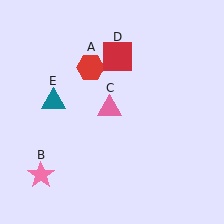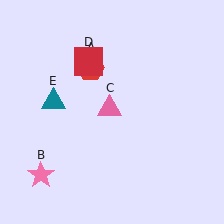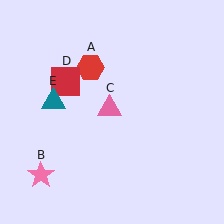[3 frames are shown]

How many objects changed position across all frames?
1 object changed position: red square (object D).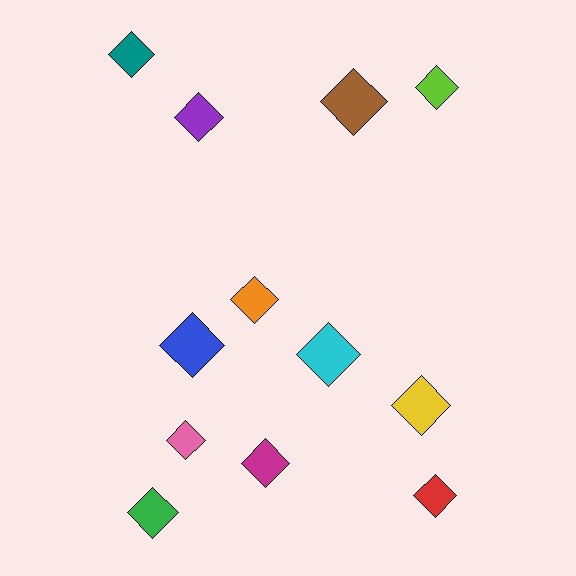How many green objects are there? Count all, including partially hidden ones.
There is 1 green object.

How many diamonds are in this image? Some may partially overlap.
There are 12 diamonds.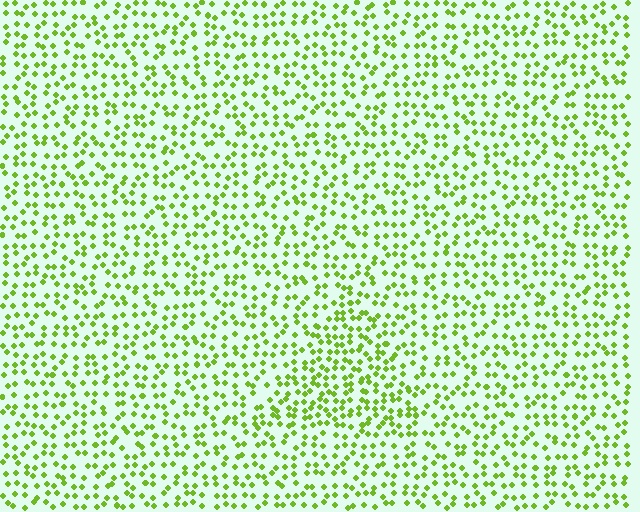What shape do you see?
I see a triangle.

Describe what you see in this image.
The image contains small lime elements arranged at two different densities. A triangle-shaped region is visible where the elements are more densely packed than the surrounding area.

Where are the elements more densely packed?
The elements are more densely packed inside the triangle boundary.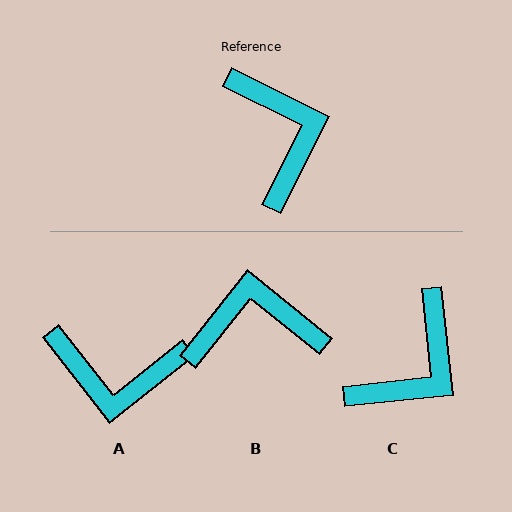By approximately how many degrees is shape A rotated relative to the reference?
Approximately 115 degrees clockwise.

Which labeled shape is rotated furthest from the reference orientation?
A, about 115 degrees away.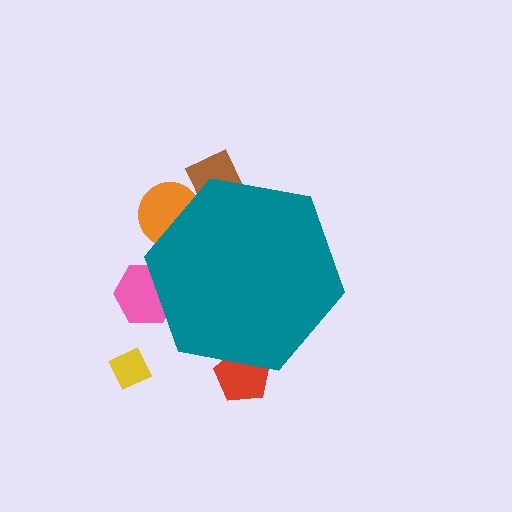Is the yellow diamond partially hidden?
No, the yellow diamond is fully visible.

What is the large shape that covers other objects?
A teal hexagon.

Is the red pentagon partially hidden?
Yes, the red pentagon is partially hidden behind the teal hexagon.